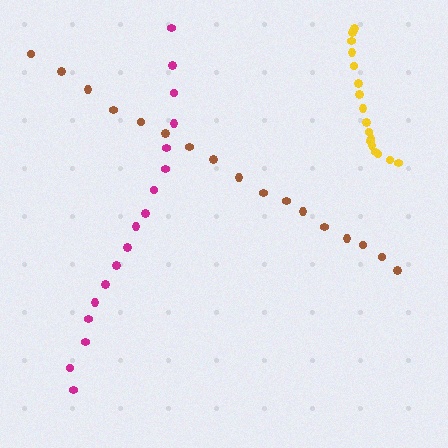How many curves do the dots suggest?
There are 3 distinct paths.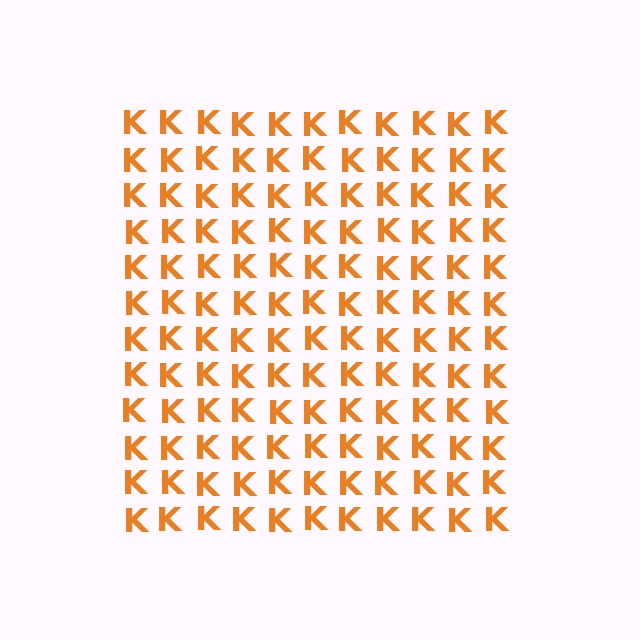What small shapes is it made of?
It is made of small letter K's.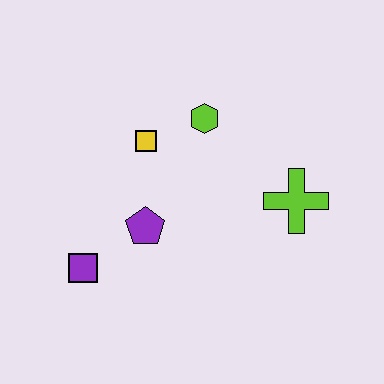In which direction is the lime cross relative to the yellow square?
The lime cross is to the right of the yellow square.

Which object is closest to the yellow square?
The lime hexagon is closest to the yellow square.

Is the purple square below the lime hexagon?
Yes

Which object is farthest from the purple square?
The lime cross is farthest from the purple square.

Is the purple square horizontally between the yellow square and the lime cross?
No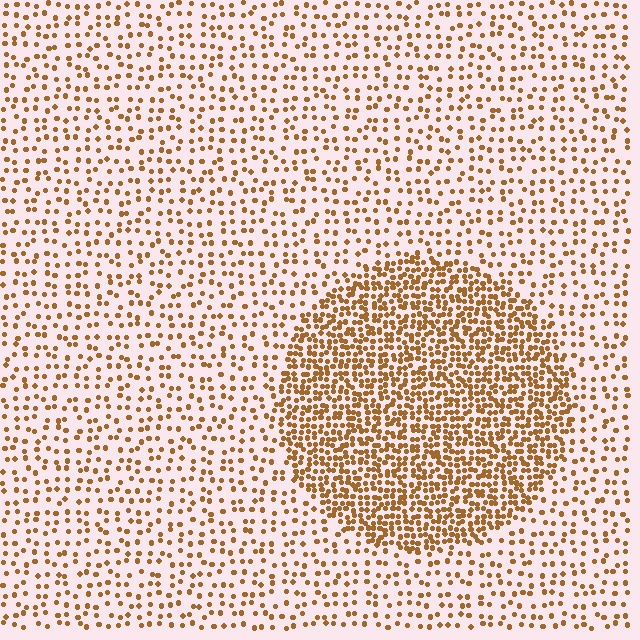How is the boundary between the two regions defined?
The boundary is defined by a change in element density (approximately 2.5x ratio). All elements are the same color, size, and shape.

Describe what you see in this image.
The image contains small brown elements arranged at two different densities. A circle-shaped region is visible where the elements are more densely packed than the surrounding area.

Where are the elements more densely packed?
The elements are more densely packed inside the circle boundary.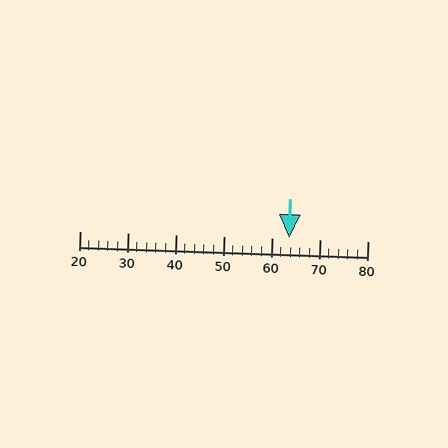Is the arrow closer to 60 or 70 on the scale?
The arrow is closer to 60.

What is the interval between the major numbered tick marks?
The major tick marks are spaced 10 units apart.